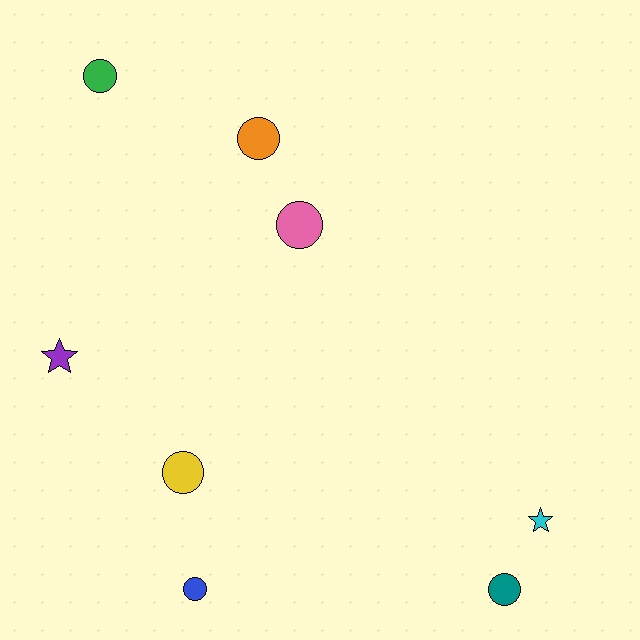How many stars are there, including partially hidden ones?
There are 2 stars.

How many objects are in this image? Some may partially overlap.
There are 8 objects.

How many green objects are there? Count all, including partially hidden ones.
There is 1 green object.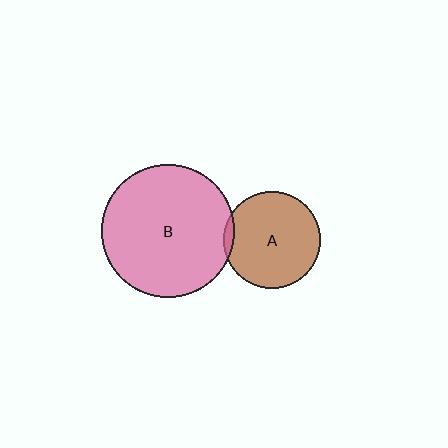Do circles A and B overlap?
Yes.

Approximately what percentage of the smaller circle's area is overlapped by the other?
Approximately 5%.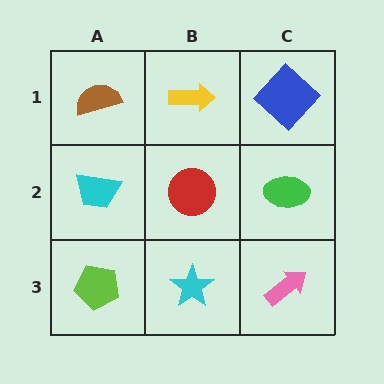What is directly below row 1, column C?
A green ellipse.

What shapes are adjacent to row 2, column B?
A yellow arrow (row 1, column B), a cyan star (row 3, column B), a cyan trapezoid (row 2, column A), a green ellipse (row 2, column C).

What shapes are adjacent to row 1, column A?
A cyan trapezoid (row 2, column A), a yellow arrow (row 1, column B).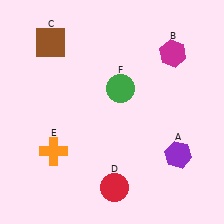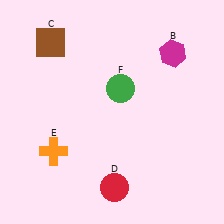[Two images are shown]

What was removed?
The purple hexagon (A) was removed in Image 2.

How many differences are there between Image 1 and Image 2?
There is 1 difference between the two images.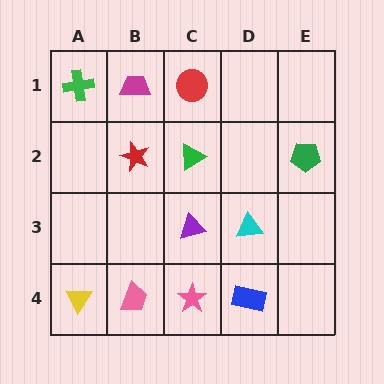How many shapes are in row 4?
4 shapes.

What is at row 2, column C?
A green triangle.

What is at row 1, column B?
A magenta trapezoid.